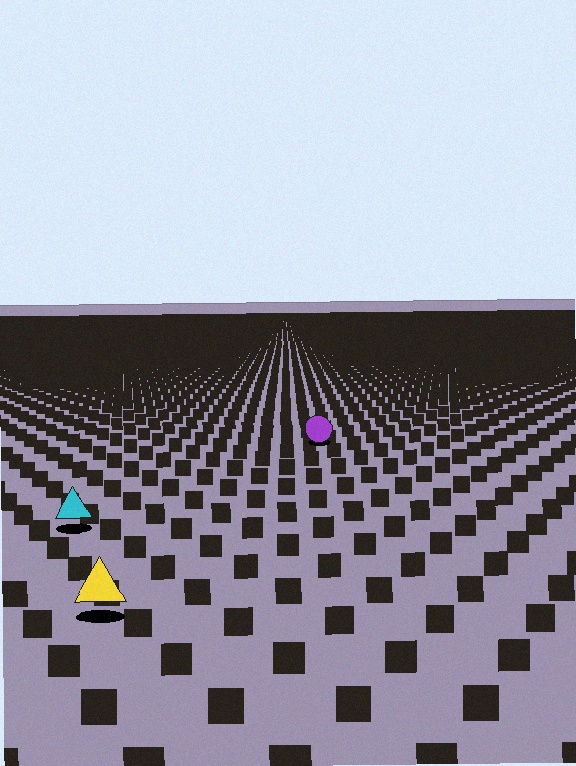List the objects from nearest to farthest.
From nearest to farthest: the yellow triangle, the cyan triangle, the purple circle.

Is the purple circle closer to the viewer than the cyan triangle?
No. The cyan triangle is closer — you can tell from the texture gradient: the ground texture is coarser near it.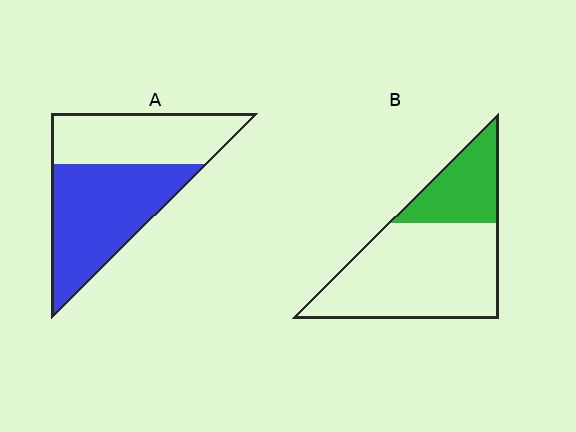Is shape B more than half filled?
No.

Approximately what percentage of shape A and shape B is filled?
A is approximately 55% and B is approximately 30%.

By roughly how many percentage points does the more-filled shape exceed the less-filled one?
By roughly 30 percentage points (A over B).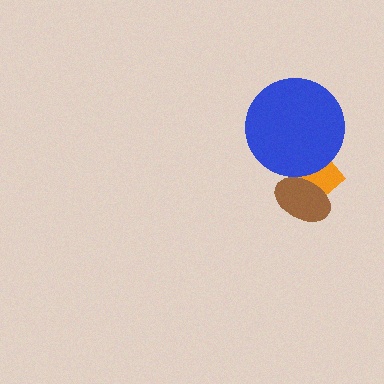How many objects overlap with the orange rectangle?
2 objects overlap with the orange rectangle.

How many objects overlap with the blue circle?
1 object overlaps with the blue circle.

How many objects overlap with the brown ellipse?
1 object overlaps with the brown ellipse.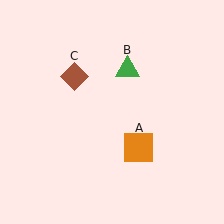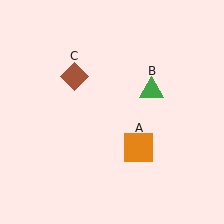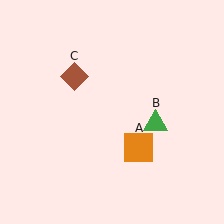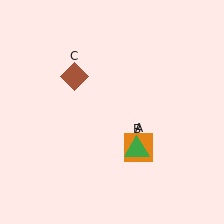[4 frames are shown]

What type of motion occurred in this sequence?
The green triangle (object B) rotated clockwise around the center of the scene.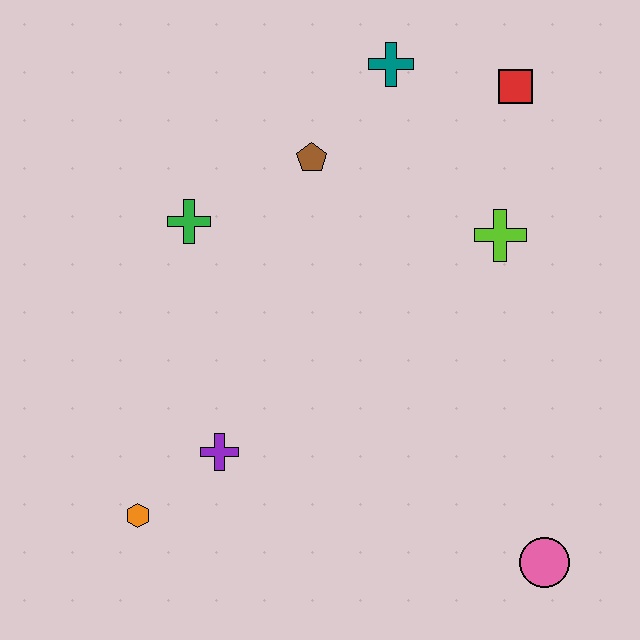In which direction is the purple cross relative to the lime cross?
The purple cross is to the left of the lime cross.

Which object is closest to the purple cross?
The orange hexagon is closest to the purple cross.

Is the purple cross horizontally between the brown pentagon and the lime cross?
No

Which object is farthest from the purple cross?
The red square is farthest from the purple cross.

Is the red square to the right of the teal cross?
Yes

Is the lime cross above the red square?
No